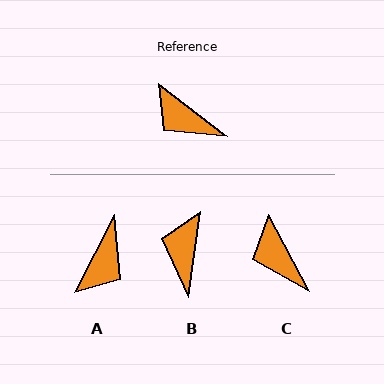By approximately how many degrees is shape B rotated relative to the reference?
Approximately 60 degrees clockwise.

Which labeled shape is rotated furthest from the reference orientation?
A, about 100 degrees away.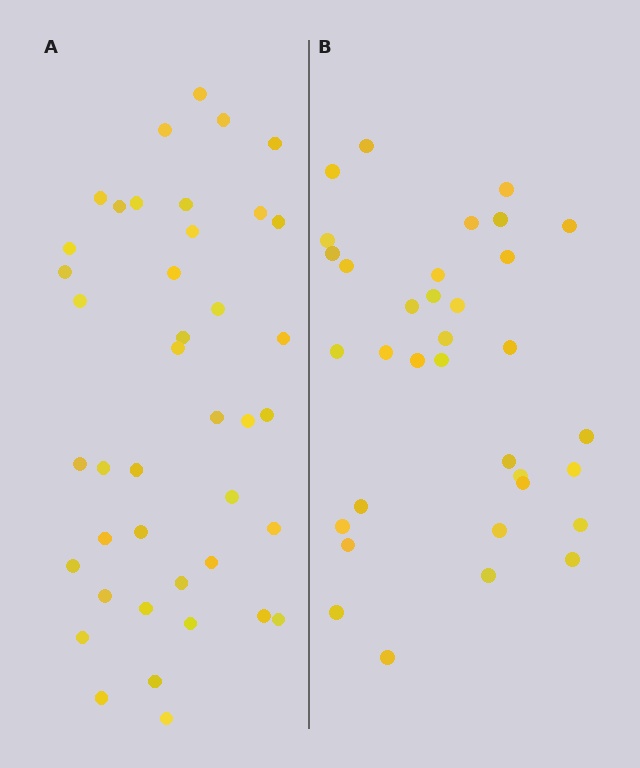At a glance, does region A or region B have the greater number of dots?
Region A (the left region) has more dots.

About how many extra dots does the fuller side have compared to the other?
Region A has roughly 8 or so more dots than region B.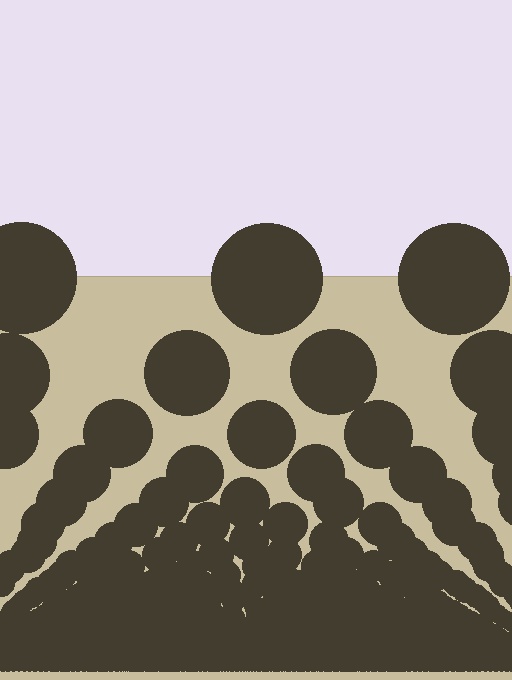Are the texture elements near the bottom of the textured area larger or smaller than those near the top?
Smaller. The gradient is inverted — elements near the bottom are smaller and denser.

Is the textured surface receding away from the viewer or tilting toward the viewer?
The surface appears to tilt toward the viewer. Texture elements get larger and sparser toward the top.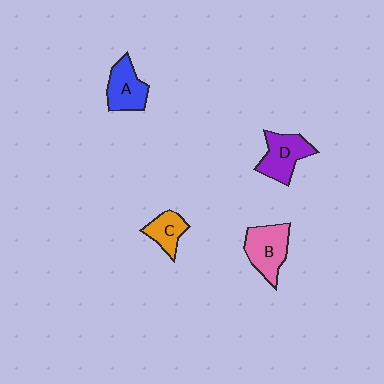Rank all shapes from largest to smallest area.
From largest to smallest: B (pink), D (purple), A (blue), C (orange).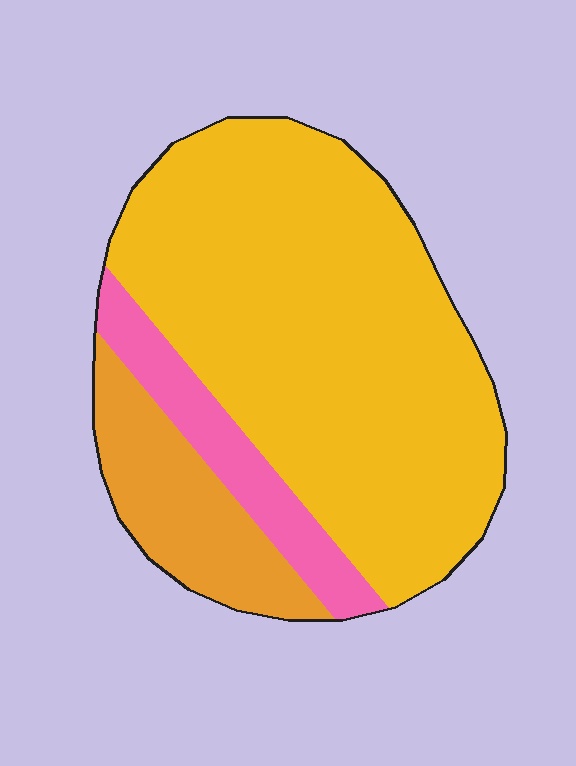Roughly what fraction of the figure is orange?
Orange covers around 15% of the figure.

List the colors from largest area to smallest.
From largest to smallest: yellow, orange, pink.